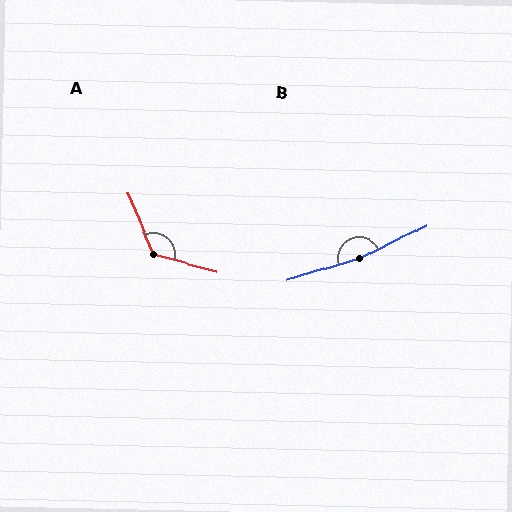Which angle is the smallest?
A, at approximately 128 degrees.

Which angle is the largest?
B, at approximately 170 degrees.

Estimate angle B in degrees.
Approximately 170 degrees.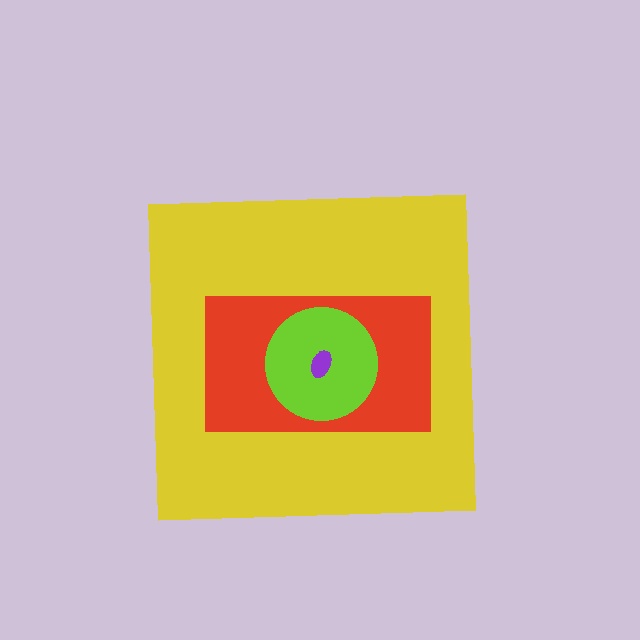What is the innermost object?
The purple ellipse.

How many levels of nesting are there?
4.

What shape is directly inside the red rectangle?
The lime circle.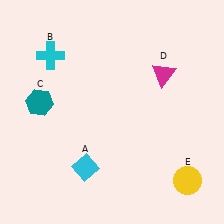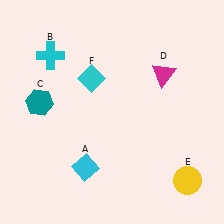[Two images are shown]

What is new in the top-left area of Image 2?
A cyan diamond (F) was added in the top-left area of Image 2.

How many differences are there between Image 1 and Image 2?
There is 1 difference between the two images.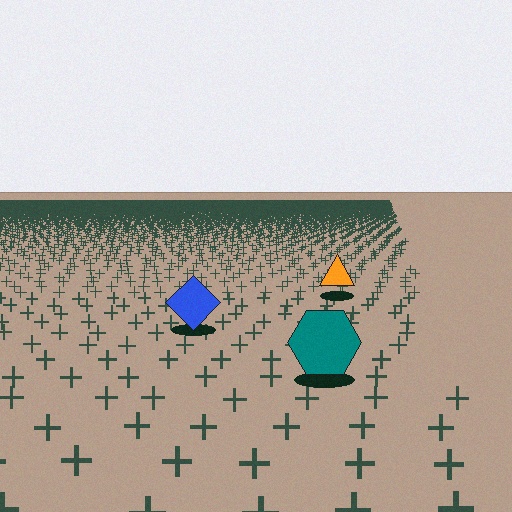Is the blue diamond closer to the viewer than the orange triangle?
Yes. The blue diamond is closer — you can tell from the texture gradient: the ground texture is coarser near it.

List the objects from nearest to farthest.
From nearest to farthest: the teal hexagon, the blue diamond, the orange triangle.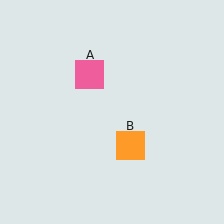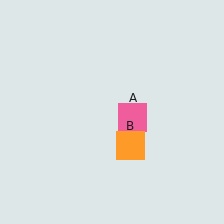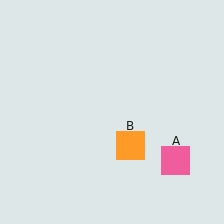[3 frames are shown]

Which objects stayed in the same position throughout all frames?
Orange square (object B) remained stationary.